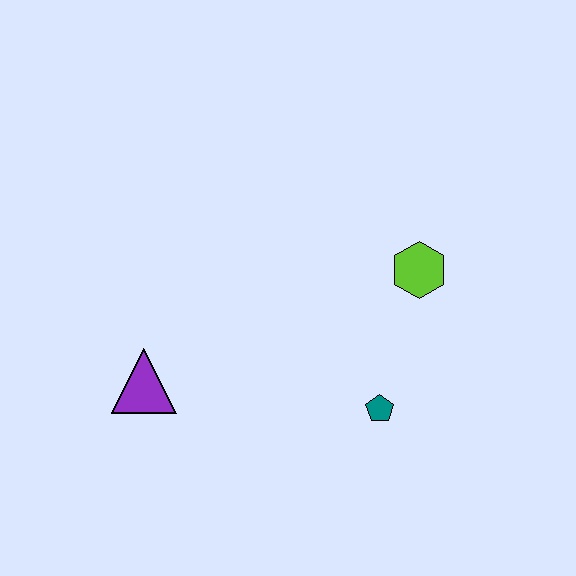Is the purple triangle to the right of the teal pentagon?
No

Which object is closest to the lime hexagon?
The teal pentagon is closest to the lime hexagon.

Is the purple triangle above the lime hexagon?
No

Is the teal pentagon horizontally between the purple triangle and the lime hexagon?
Yes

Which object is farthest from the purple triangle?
The lime hexagon is farthest from the purple triangle.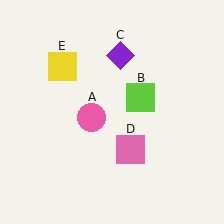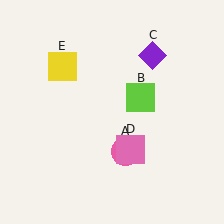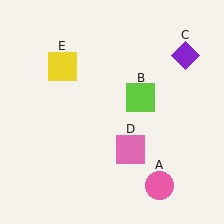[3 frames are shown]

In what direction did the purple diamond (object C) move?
The purple diamond (object C) moved right.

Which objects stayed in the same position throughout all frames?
Lime square (object B) and pink square (object D) and yellow square (object E) remained stationary.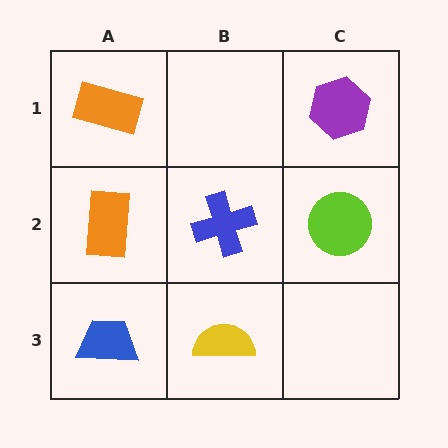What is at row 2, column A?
An orange rectangle.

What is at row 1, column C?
A purple hexagon.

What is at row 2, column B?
A blue cross.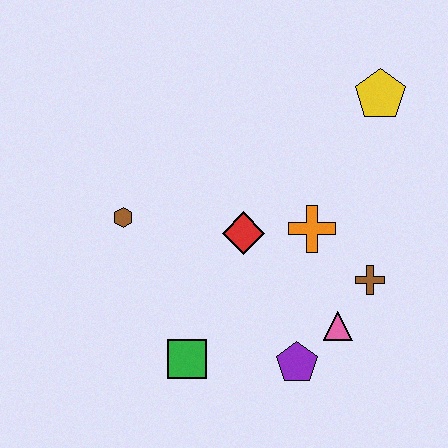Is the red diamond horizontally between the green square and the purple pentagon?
Yes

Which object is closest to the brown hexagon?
The red diamond is closest to the brown hexagon.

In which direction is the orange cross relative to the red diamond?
The orange cross is to the right of the red diamond.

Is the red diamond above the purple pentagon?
Yes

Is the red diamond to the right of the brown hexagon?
Yes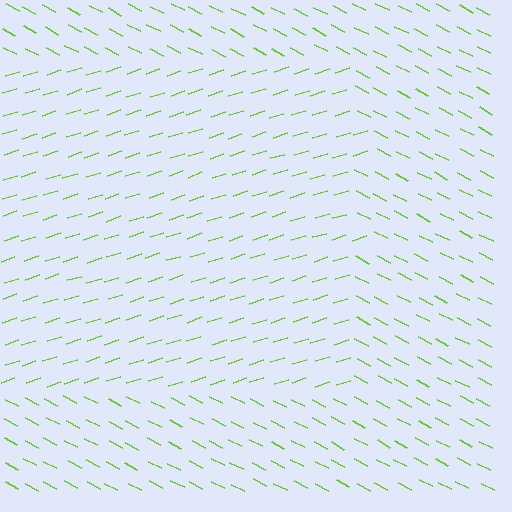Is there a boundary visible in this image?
Yes, there is a texture boundary formed by a change in line orientation.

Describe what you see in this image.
The image is filled with small lime line segments. A rectangle region in the image has lines oriented differently from the surrounding lines, creating a visible texture boundary.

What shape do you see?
I see a rectangle.